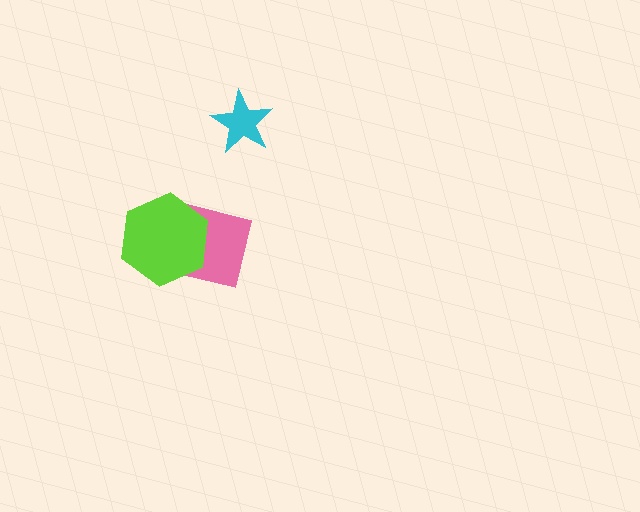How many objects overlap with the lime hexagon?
1 object overlaps with the lime hexagon.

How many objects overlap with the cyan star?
0 objects overlap with the cyan star.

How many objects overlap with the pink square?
1 object overlaps with the pink square.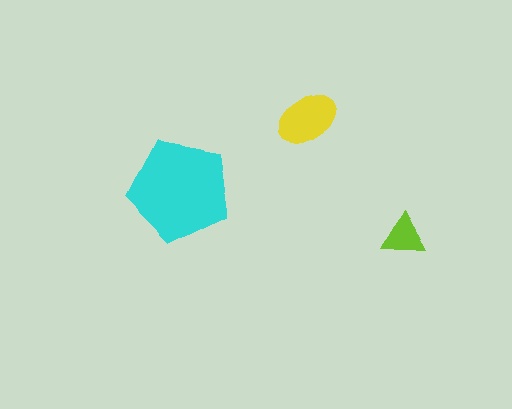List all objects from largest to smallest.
The cyan pentagon, the yellow ellipse, the lime triangle.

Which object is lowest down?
The lime triangle is bottommost.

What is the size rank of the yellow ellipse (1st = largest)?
2nd.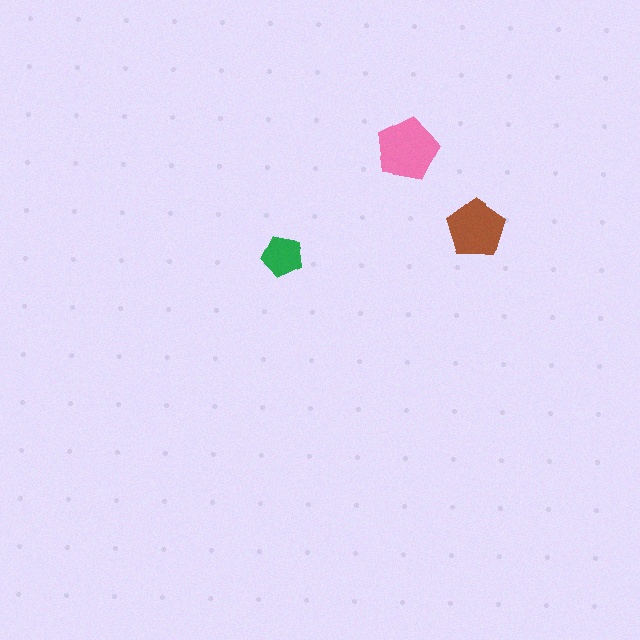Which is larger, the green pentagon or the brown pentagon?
The brown one.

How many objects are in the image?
There are 3 objects in the image.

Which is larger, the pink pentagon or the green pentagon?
The pink one.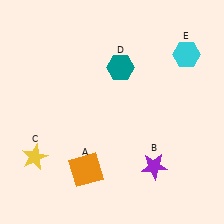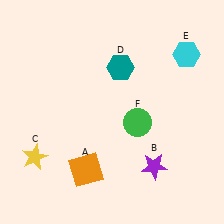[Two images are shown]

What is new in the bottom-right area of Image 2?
A green circle (F) was added in the bottom-right area of Image 2.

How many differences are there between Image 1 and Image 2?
There is 1 difference between the two images.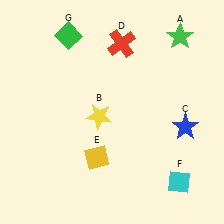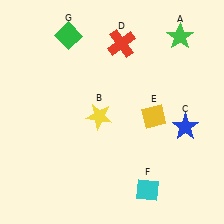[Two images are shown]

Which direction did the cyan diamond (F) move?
The cyan diamond (F) moved left.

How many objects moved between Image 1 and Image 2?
2 objects moved between the two images.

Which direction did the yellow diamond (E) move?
The yellow diamond (E) moved right.